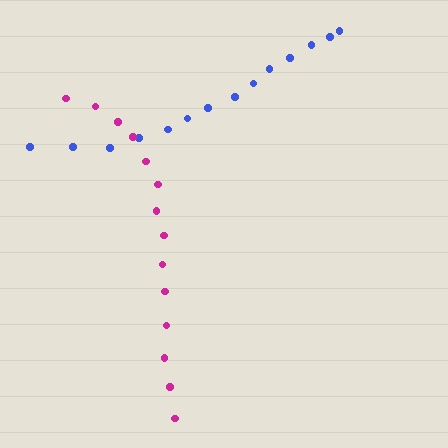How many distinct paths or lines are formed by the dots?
There are 2 distinct paths.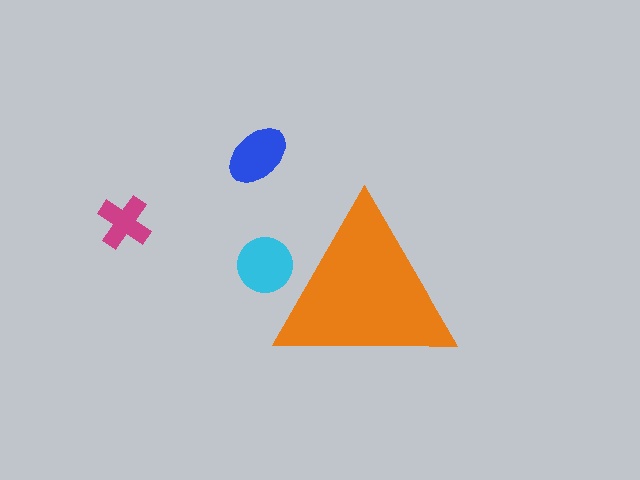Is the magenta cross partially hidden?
No, the magenta cross is fully visible.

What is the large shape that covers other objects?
An orange triangle.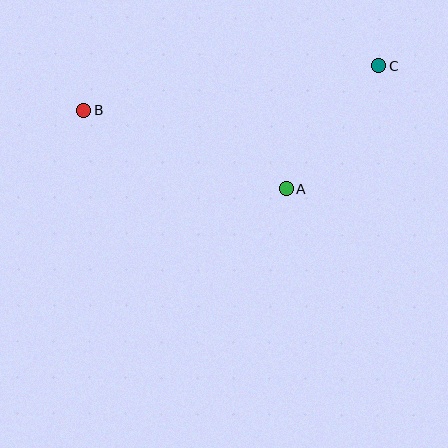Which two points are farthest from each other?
Points B and C are farthest from each other.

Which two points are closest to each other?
Points A and C are closest to each other.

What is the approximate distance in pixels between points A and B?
The distance between A and B is approximately 218 pixels.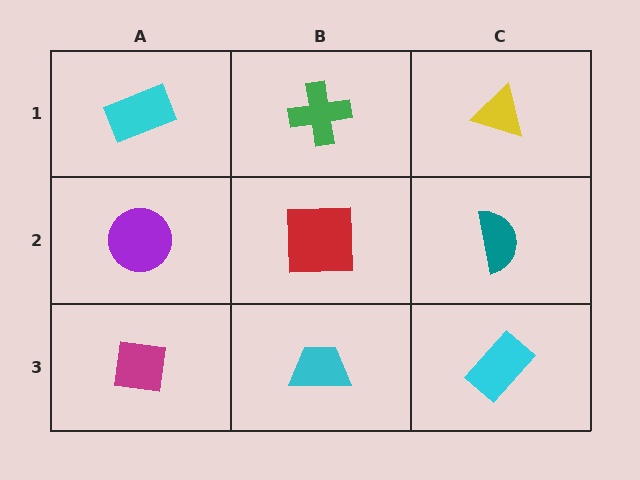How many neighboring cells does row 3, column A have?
2.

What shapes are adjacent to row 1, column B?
A red square (row 2, column B), a cyan rectangle (row 1, column A), a yellow triangle (row 1, column C).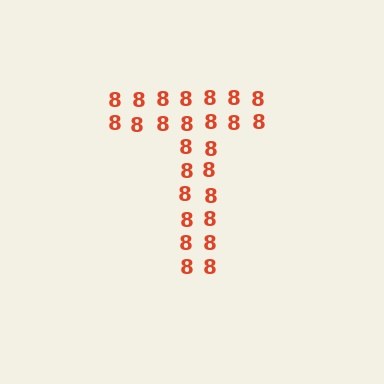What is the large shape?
The large shape is the letter T.